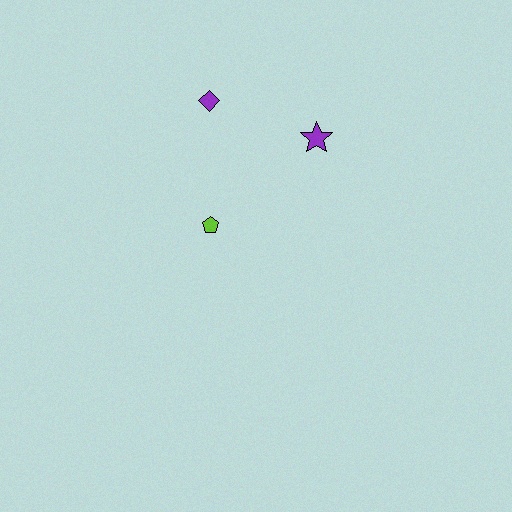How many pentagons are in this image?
There is 1 pentagon.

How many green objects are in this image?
There are no green objects.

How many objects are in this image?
There are 3 objects.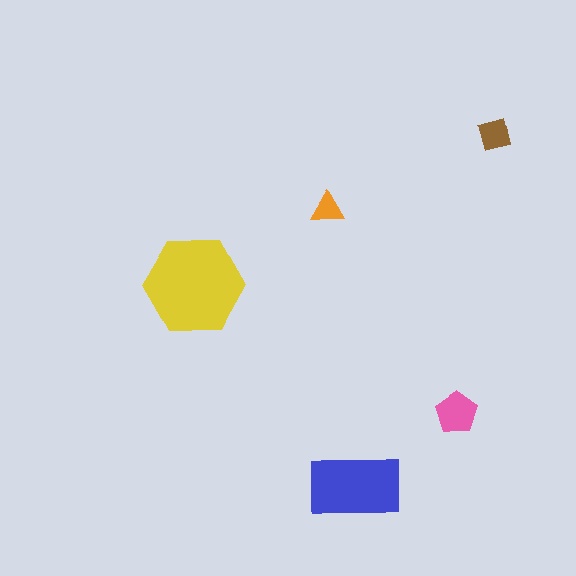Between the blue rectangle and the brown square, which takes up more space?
The blue rectangle.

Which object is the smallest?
The orange triangle.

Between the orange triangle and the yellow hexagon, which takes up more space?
The yellow hexagon.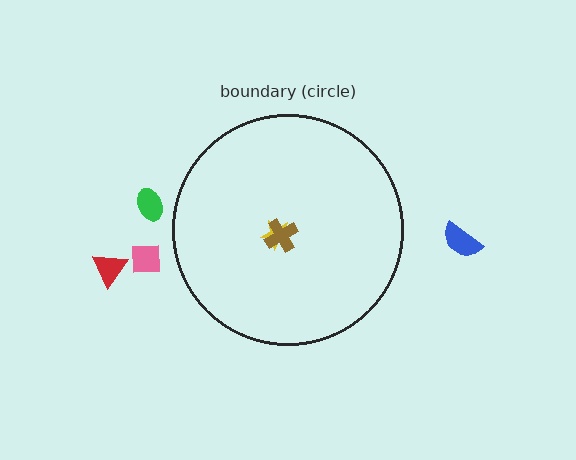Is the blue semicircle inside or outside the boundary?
Outside.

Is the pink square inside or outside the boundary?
Outside.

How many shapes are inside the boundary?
2 inside, 4 outside.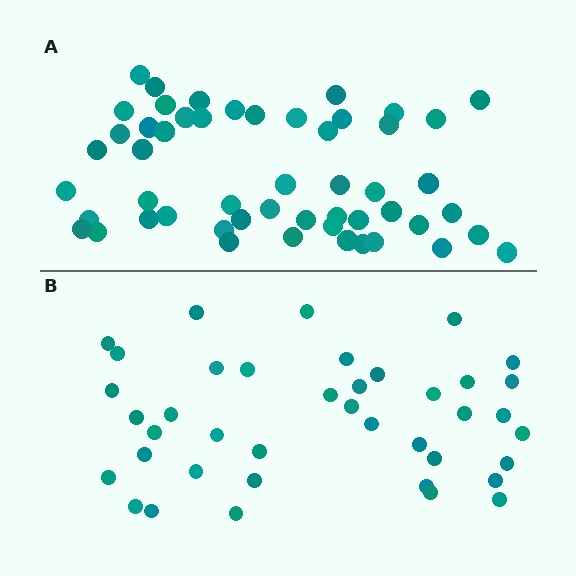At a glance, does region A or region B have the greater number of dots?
Region A (the top region) has more dots.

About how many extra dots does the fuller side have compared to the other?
Region A has roughly 12 or so more dots than region B.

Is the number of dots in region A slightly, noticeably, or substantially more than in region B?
Region A has noticeably more, but not dramatically so. The ratio is roughly 1.3 to 1.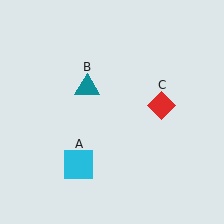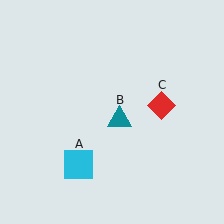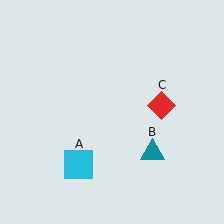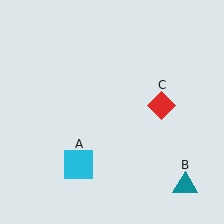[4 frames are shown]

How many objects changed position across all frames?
1 object changed position: teal triangle (object B).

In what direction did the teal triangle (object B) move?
The teal triangle (object B) moved down and to the right.